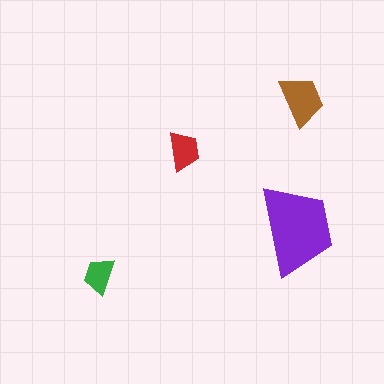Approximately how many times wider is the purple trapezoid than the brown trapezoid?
About 2 times wider.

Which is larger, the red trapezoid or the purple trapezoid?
The purple one.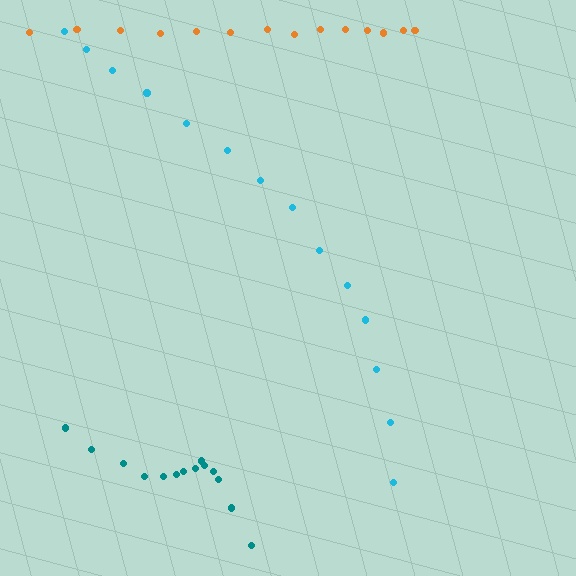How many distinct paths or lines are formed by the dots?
There are 3 distinct paths.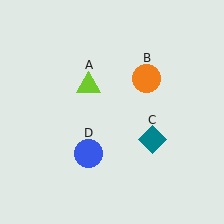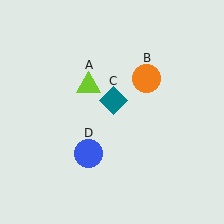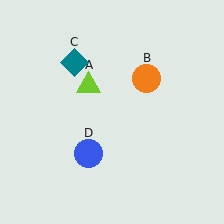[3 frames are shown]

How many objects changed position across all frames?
1 object changed position: teal diamond (object C).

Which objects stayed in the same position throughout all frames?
Lime triangle (object A) and orange circle (object B) and blue circle (object D) remained stationary.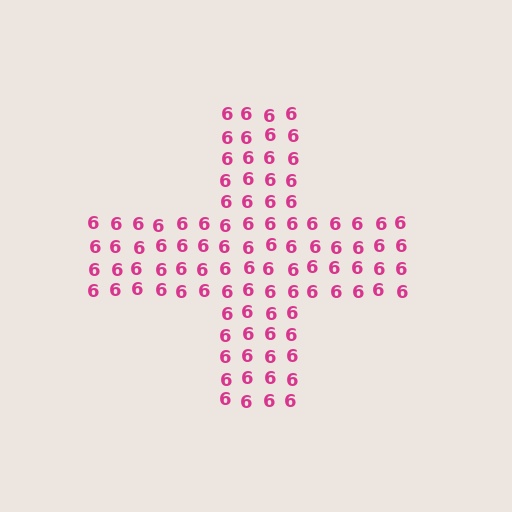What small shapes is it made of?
It is made of small digit 6's.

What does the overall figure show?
The overall figure shows a cross.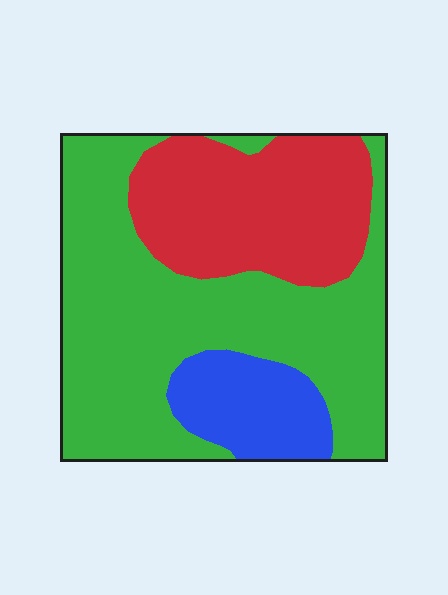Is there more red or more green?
Green.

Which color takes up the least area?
Blue, at roughly 15%.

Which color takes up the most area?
Green, at roughly 55%.